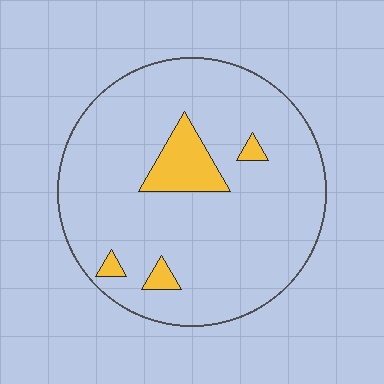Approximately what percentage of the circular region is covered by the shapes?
Approximately 10%.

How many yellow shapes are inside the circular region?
4.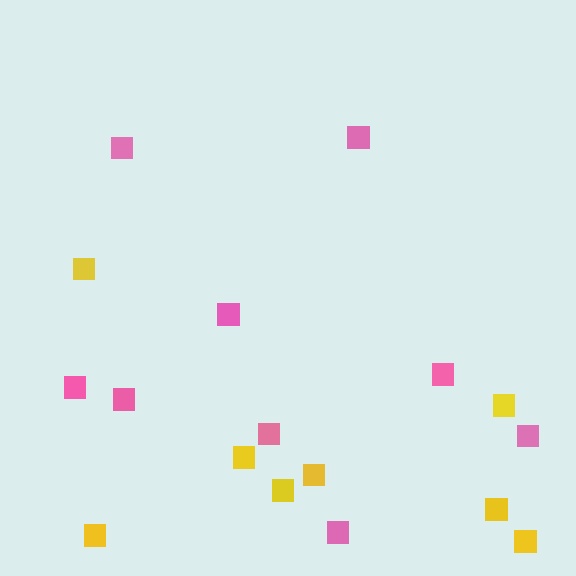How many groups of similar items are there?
There are 2 groups: one group of yellow squares (8) and one group of pink squares (9).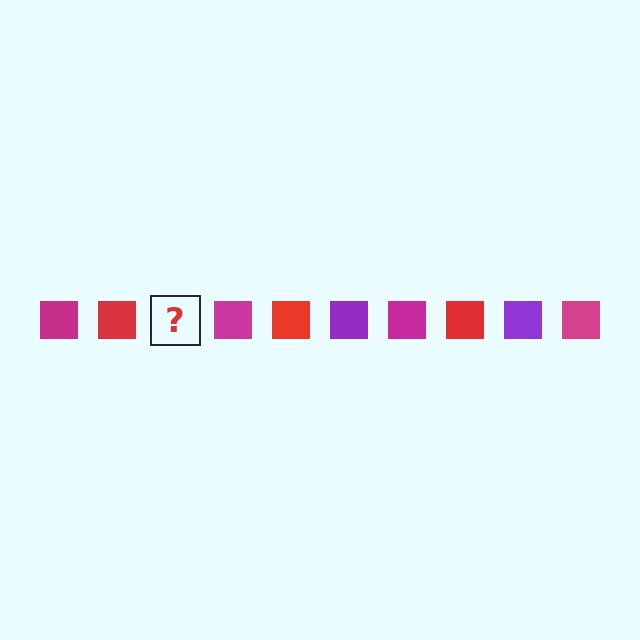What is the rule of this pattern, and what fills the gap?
The rule is that the pattern cycles through magenta, red, purple squares. The gap should be filled with a purple square.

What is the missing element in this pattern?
The missing element is a purple square.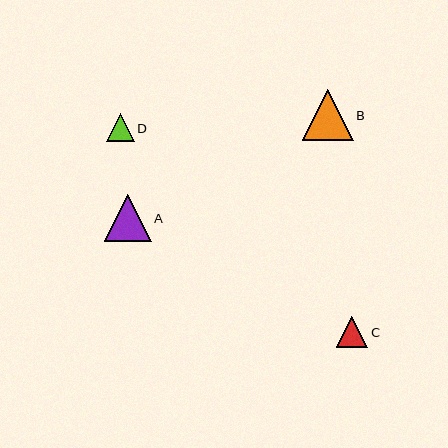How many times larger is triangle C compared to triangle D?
Triangle C is approximately 1.1 times the size of triangle D.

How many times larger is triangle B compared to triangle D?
Triangle B is approximately 1.8 times the size of triangle D.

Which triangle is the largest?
Triangle B is the largest with a size of approximately 51 pixels.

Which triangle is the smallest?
Triangle D is the smallest with a size of approximately 28 pixels.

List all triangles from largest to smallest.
From largest to smallest: B, A, C, D.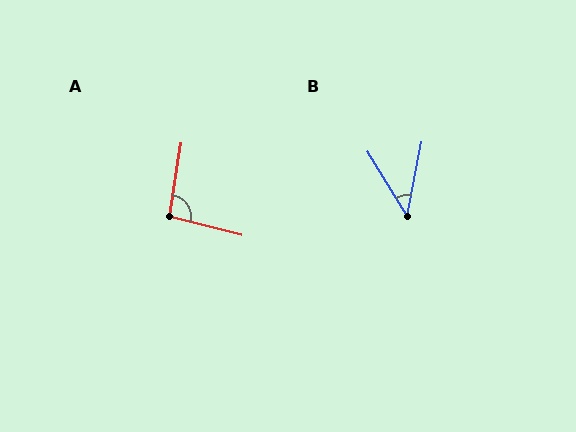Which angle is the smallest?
B, at approximately 43 degrees.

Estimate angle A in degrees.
Approximately 96 degrees.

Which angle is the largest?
A, at approximately 96 degrees.